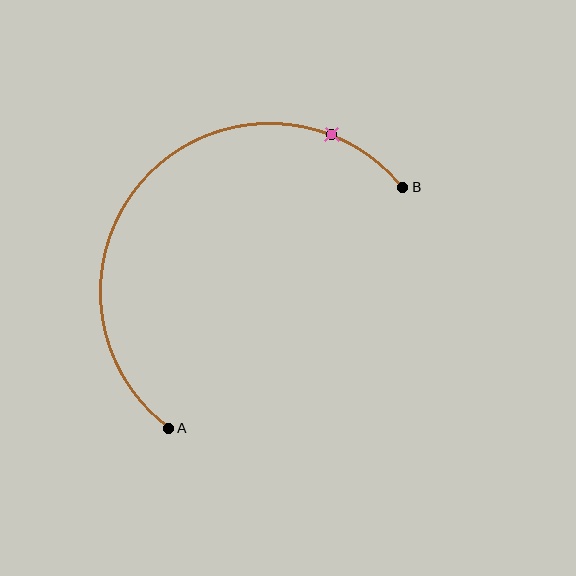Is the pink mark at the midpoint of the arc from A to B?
No. The pink mark lies on the arc but is closer to endpoint B. The arc midpoint would be at the point on the curve equidistant along the arc from both A and B.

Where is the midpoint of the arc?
The arc midpoint is the point on the curve farthest from the straight line joining A and B. It sits above and to the left of that line.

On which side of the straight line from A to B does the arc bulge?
The arc bulges above and to the left of the straight line connecting A and B.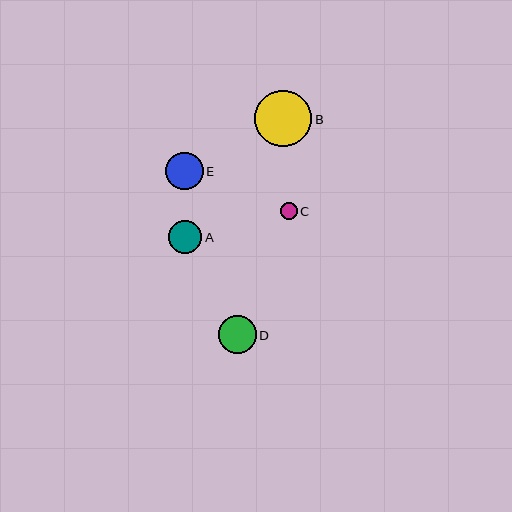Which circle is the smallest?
Circle C is the smallest with a size of approximately 17 pixels.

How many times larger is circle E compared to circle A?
Circle E is approximately 1.1 times the size of circle A.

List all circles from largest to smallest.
From largest to smallest: B, D, E, A, C.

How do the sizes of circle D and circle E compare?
Circle D and circle E are approximately the same size.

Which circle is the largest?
Circle B is the largest with a size of approximately 57 pixels.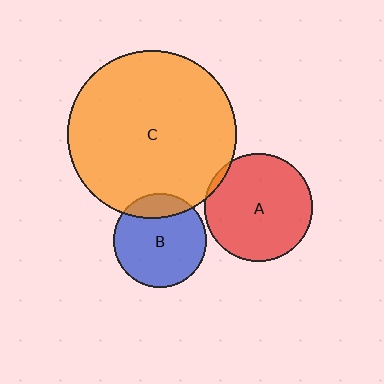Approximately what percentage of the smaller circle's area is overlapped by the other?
Approximately 15%.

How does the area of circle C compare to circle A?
Approximately 2.4 times.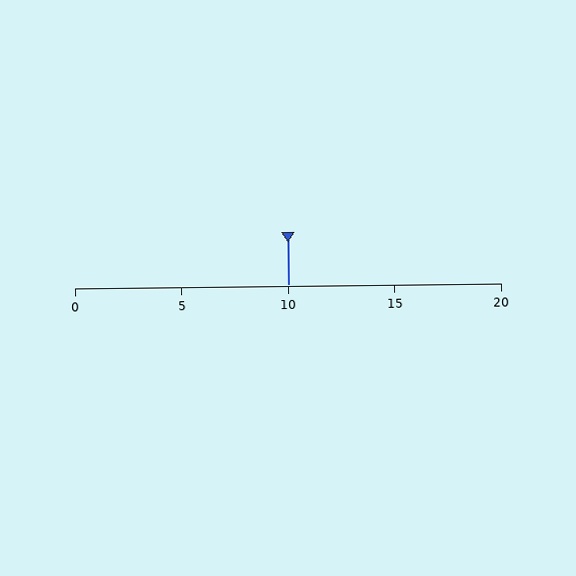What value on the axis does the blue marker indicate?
The marker indicates approximately 10.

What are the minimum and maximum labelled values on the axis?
The axis runs from 0 to 20.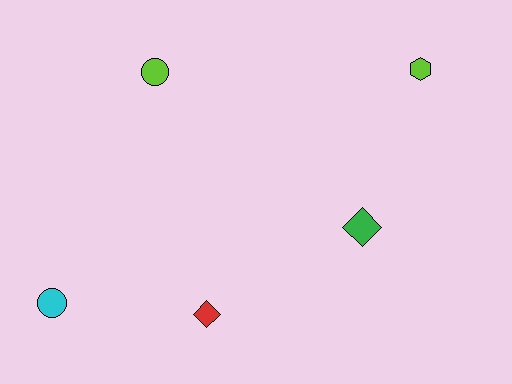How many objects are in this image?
There are 5 objects.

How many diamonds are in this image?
There are 2 diamonds.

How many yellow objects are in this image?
There are no yellow objects.